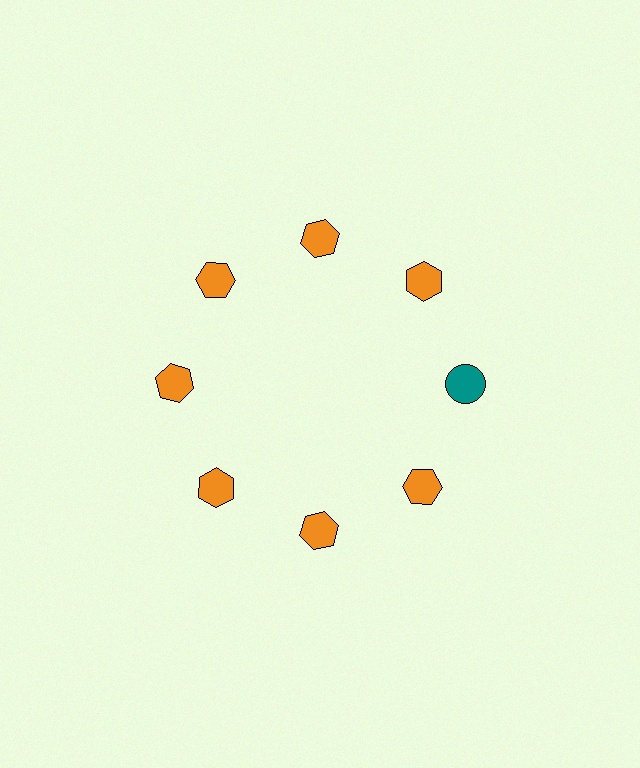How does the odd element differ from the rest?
It differs in both color (teal instead of orange) and shape (circle instead of hexagon).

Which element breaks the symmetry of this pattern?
The teal circle at roughly the 3 o'clock position breaks the symmetry. All other shapes are orange hexagons.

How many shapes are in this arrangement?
There are 8 shapes arranged in a ring pattern.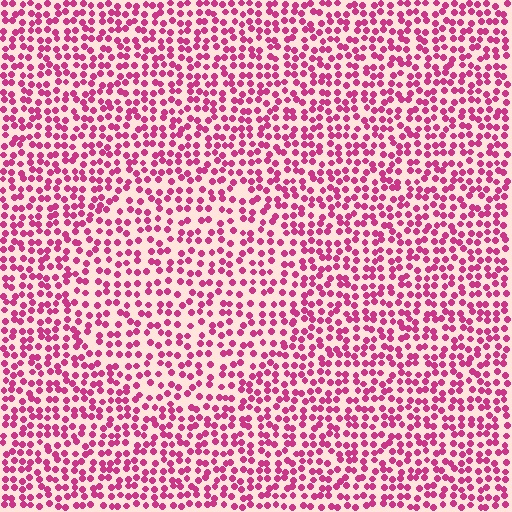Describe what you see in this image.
The image contains small magenta elements arranged at two different densities. A circle-shaped region is visible where the elements are less densely packed than the surrounding area.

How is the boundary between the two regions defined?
The boundary is defined by a change in element density (approximately 1.4x ratio). All elements are the same color, size, and shape.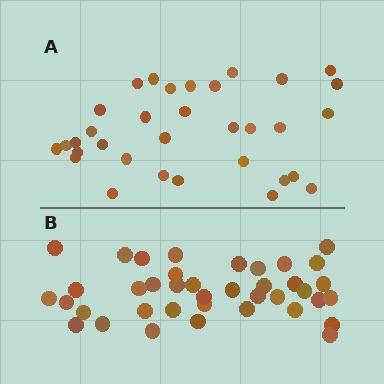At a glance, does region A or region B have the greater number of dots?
Region B (the bottom region) has more dots.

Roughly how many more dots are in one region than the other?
Region B has about 6 more dots than region A.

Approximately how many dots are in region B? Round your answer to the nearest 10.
About 40 dots. (The exact count is 39, which rounds to 40.)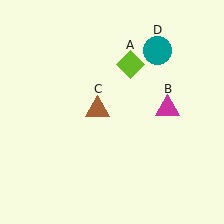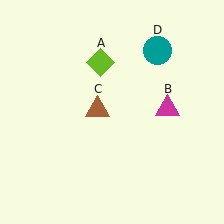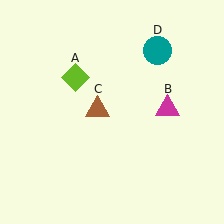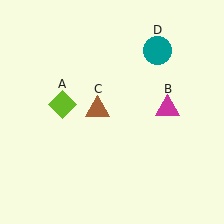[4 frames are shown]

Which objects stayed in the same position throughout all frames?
Magenta triangle (object B) and brown triangle (object C) and teal circle (object D) remained stationary.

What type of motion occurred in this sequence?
The lime diamond (object A) rotated counterclockwise around the center of the scene.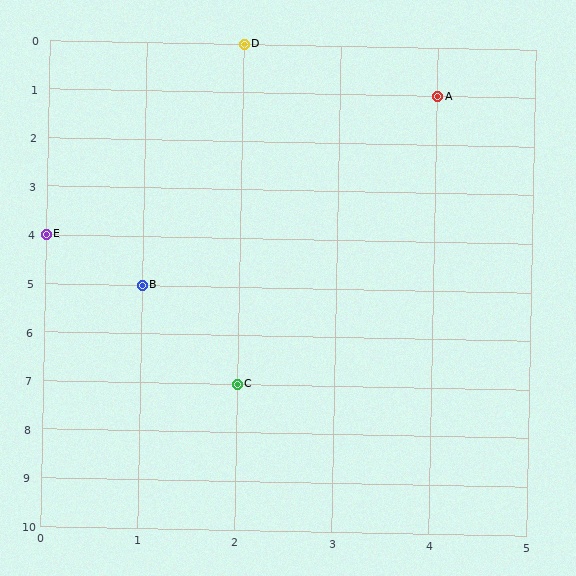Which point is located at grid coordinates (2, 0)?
Point D is at (2, 0).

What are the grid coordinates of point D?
Point D is at grid coordinates (2, 0).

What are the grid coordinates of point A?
Point A is at grid coordinates (4, 1).